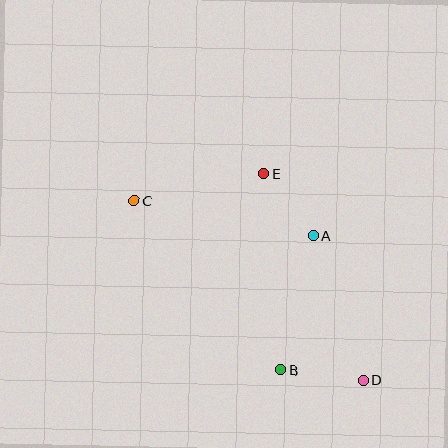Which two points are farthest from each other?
Points C and D are farthest from each other.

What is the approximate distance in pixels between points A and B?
The distance between A and B is approximately 138 pixels.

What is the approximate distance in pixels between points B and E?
The distance between B and E is approximately 197 pixels.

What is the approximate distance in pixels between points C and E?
The distance between C and E is approximately 133 pixels.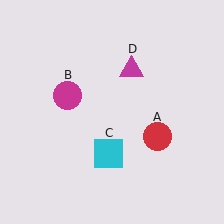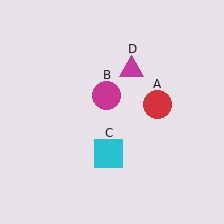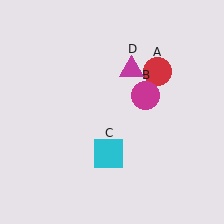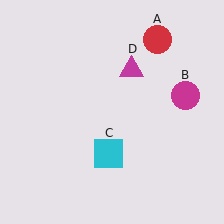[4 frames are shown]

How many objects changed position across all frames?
2 objects changed position: red circle (object A), magenta circle (object B).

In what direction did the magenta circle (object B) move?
The magenta circle (object B) moved right.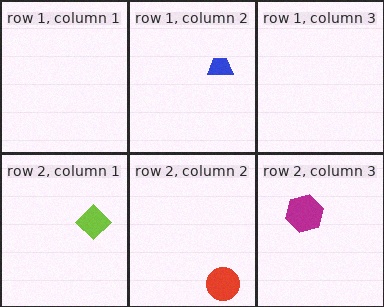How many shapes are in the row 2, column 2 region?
1.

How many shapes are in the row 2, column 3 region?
1.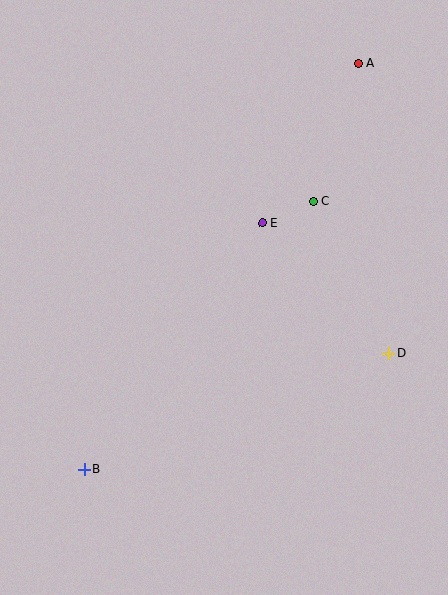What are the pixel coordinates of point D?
Point D is at (389, 353).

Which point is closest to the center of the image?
Point E at (262, 223) is closest to the center.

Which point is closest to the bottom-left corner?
Point B is closest to the bottom-left corner.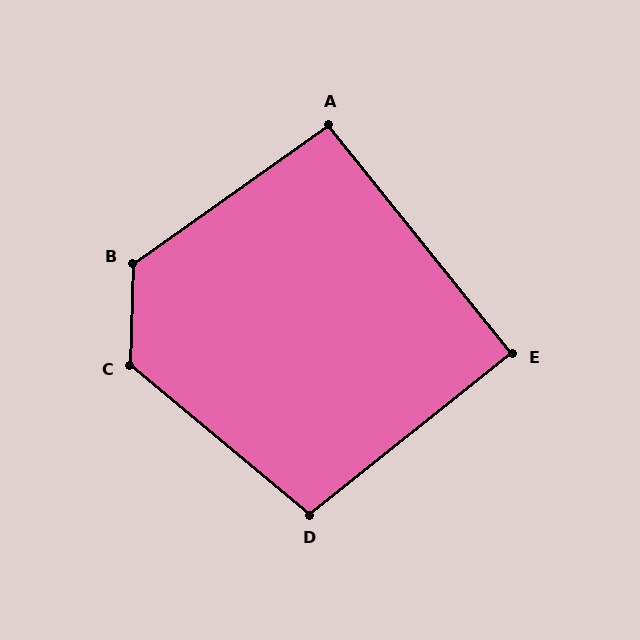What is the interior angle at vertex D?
Approximately 102 degrees (obtuse).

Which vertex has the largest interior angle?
C, at approximately 128 degrees.